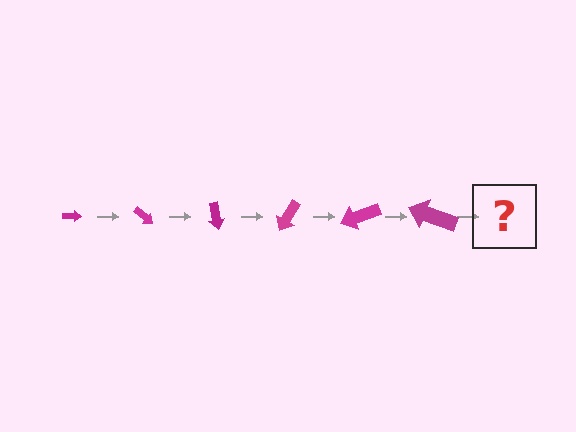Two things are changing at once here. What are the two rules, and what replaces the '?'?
The two rules are that the arrow grows larger each step and it rotates 40 degrees each step. The '?' should be an arrow, larger than the previous one and rotated 240 degrees from the start.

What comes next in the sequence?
The next element should be an arrow, larger than the previous one and rotated 240 degrees from the start.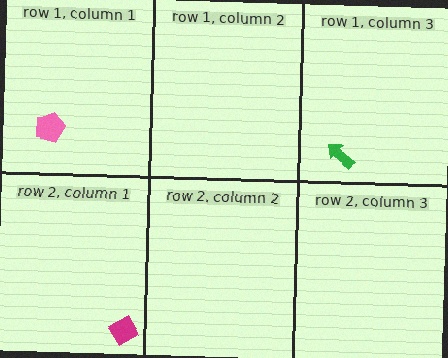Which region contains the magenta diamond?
The row 2, column 1 region.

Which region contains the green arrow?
The row 1, column 3 region.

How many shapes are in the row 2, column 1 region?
1.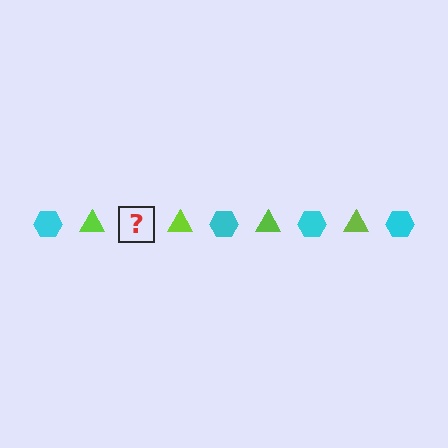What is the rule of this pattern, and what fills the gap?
The rule is that the pattern alternates between cyan hexagon and lime triangle. The gap should be filled with a cyan hexagon.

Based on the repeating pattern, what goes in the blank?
The blank should be a cyan hexagon.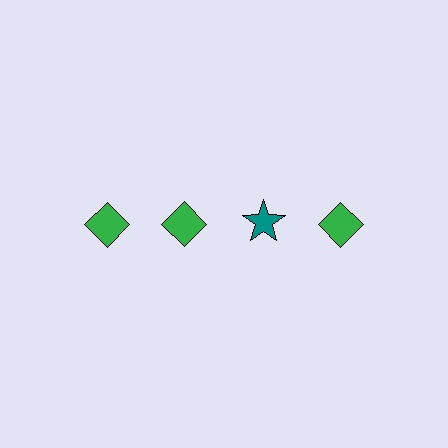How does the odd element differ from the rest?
It differs in both color (teal instead of green) and shape (star instead of diamond).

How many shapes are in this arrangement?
There are 4 shapes arranged in a grid pattern.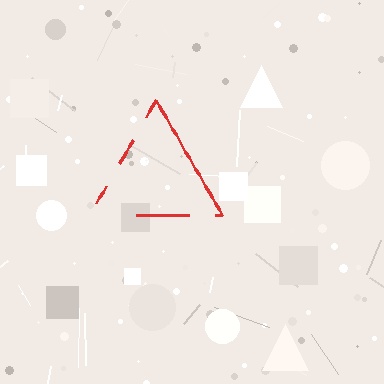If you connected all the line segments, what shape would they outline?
They would outline a triangle.